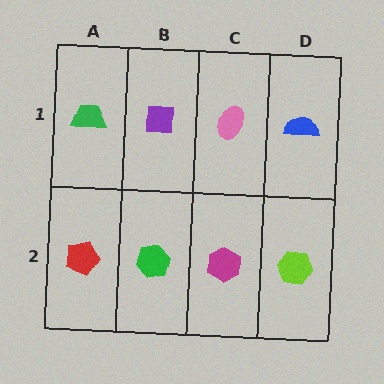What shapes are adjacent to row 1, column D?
A lime hexagon (row 2, column D), a pink ellipse (row 1, column C).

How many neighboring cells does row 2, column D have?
2.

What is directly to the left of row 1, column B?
A green trapezoid.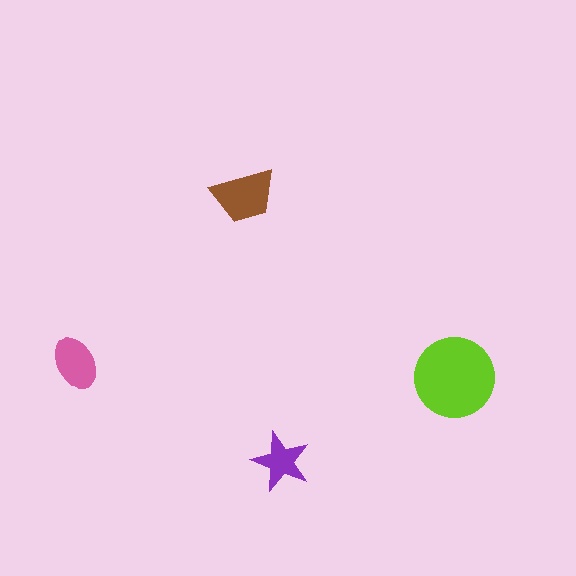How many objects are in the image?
There are 4 objects in the image.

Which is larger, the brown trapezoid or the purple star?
The brown trapezoid.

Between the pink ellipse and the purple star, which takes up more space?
The pink ellipse.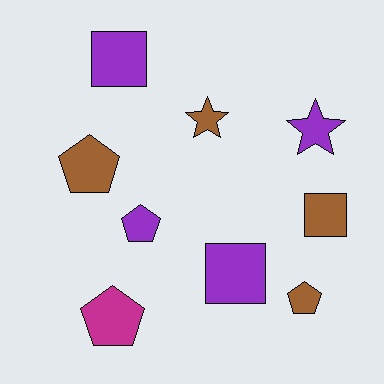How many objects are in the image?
There are 9 objects.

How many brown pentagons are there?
There are 2 brown pentagons.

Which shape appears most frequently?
Pentagon, with 4 objects.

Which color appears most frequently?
Purple, with 4 objects.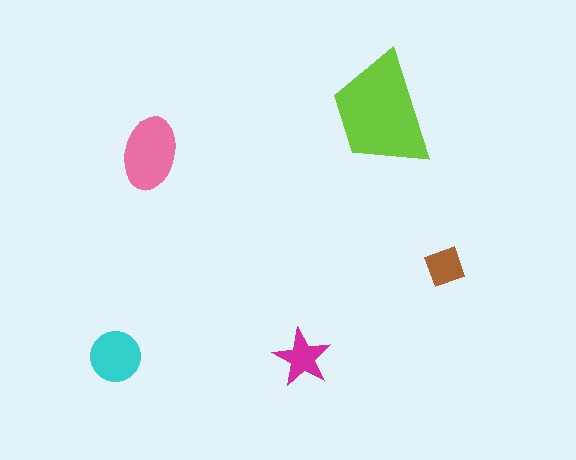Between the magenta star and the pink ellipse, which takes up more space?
The pink ellipse.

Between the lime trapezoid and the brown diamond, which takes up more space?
The lime trapezoid.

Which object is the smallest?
The brown diamond.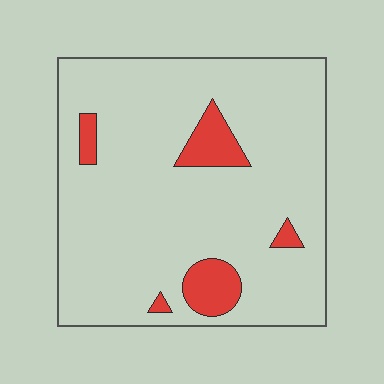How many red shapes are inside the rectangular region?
5.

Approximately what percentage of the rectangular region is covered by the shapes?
Approximately 10%.